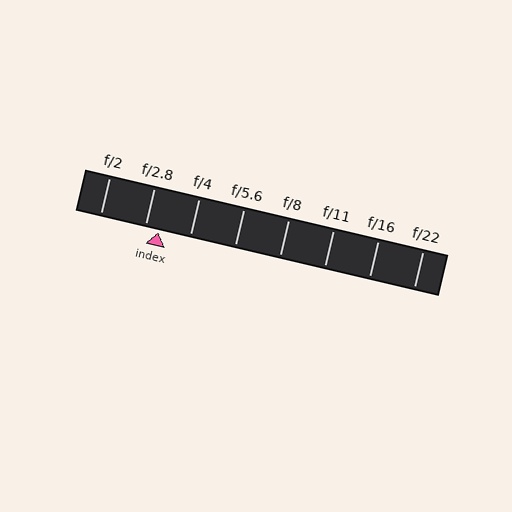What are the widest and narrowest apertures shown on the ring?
The widest aperture shown is f/2 and the narrowest is f/22.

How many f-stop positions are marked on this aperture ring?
There are 8 f-stop positions marked.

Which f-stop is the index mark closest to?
The index mark is closest to f/2.8.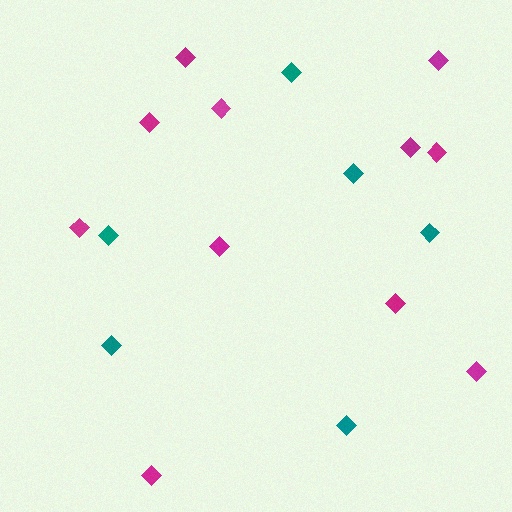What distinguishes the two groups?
There are 2 groups: one group of magenta diamonds (11) and one group of teal diamonds (6).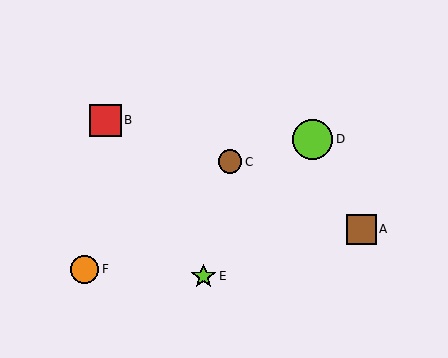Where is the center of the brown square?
The center of the brown square is at (361, 229).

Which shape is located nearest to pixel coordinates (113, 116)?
The red square (labeled B) at (105, 120) is nearest to that location.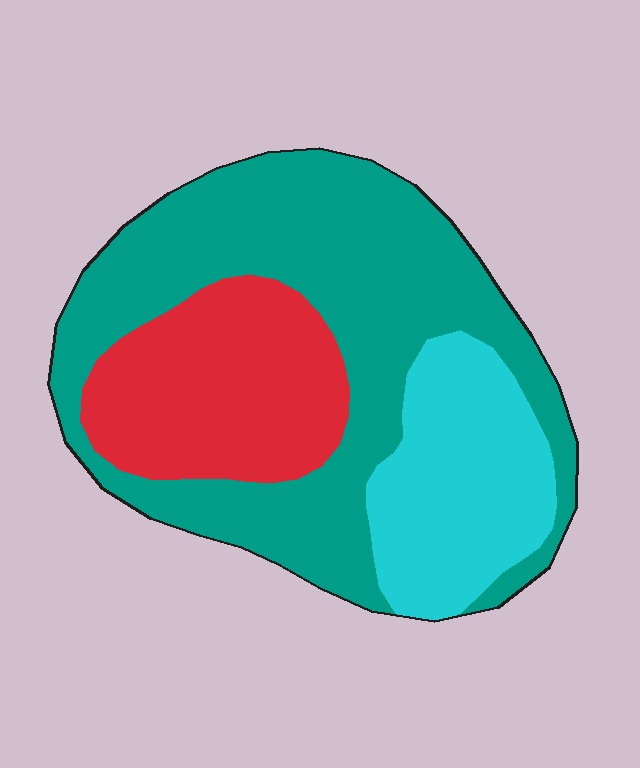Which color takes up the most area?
Teal, at roughly 55%.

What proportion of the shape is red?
Red takes up less than a quarter of the shape.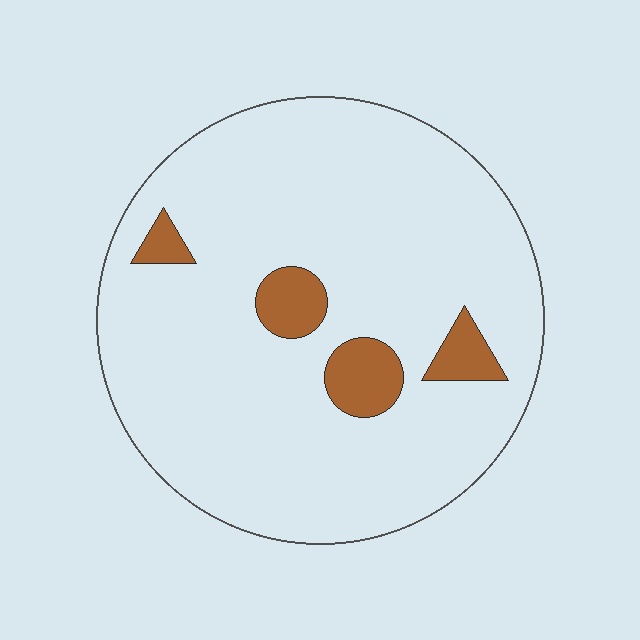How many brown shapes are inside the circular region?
4.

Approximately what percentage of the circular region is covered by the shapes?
Approximately 10%.